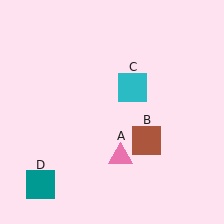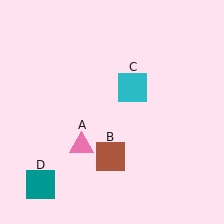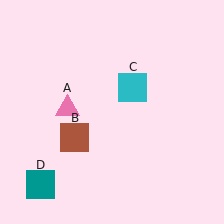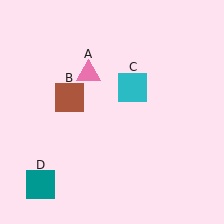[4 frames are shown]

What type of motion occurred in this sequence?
The pink triangle (object A), brown square (object B) rotated clockwise around the center of the scene.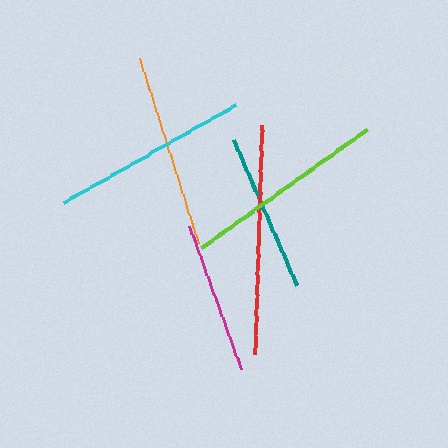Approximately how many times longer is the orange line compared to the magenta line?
The orange line is approximately 1.3 times the length of the magenta line.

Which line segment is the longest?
The red line is the longest at approximately 228 pixels.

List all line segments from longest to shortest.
From longest to shortest: red, lime, cyan, orange, teal, magenta.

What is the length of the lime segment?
The lime segment is approximately 204 pixels long.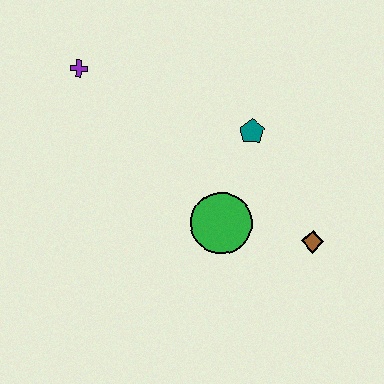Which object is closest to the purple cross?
The teal pentagon is closest to the purple cross.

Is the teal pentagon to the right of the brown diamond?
No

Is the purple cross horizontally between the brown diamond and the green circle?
No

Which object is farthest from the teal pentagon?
The purple cross is farthest from the teal pentagon.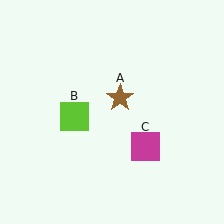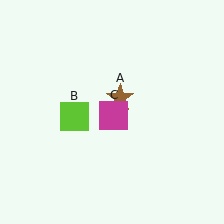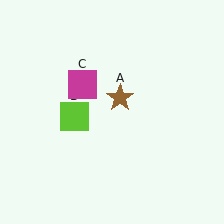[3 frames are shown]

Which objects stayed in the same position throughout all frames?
Brown star (object A) and lime square (object B) remained stationary.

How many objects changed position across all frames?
1 object changed position: magenta square (object C).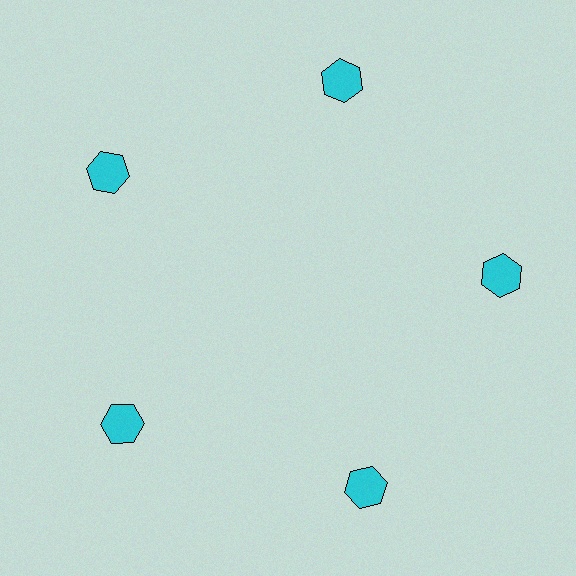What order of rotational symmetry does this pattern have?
This pattern has 5-fold rotational symmetry.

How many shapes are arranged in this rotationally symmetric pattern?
There are 5 shapes, arranged in 5 groups of 1.